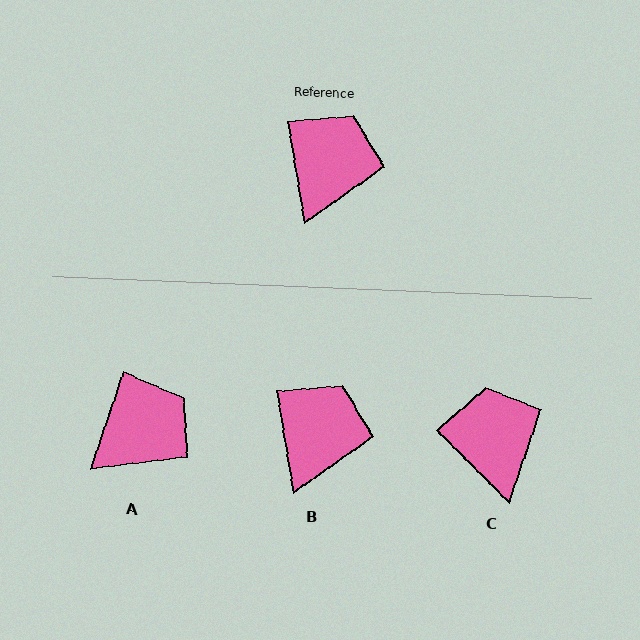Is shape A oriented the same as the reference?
No, it is off by about 28 degrees.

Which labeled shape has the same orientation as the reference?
B.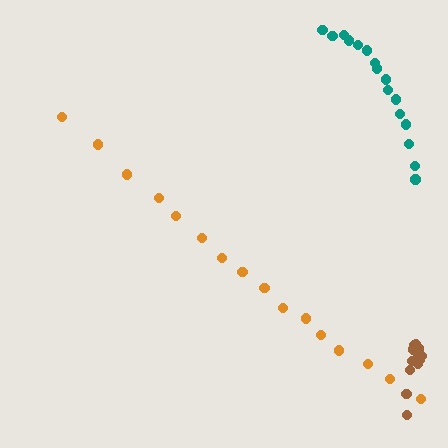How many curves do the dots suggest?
There are 3 distinct paths.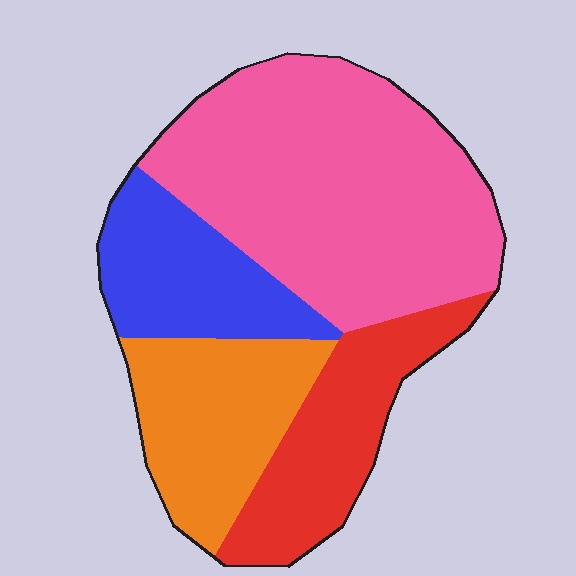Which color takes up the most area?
Pink, at roughly 45%.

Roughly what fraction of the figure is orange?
Orange covers around 20% of the figure.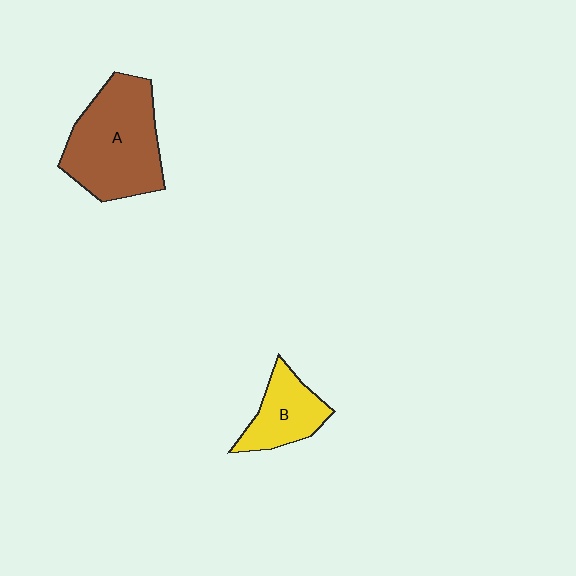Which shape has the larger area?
Shape A (brown).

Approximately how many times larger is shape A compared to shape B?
Approximately 2.0 times.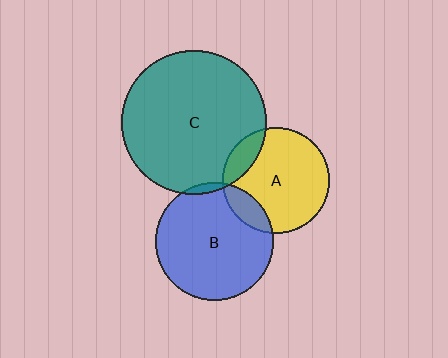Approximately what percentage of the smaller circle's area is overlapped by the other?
Approximately 5%.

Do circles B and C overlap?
Yes.